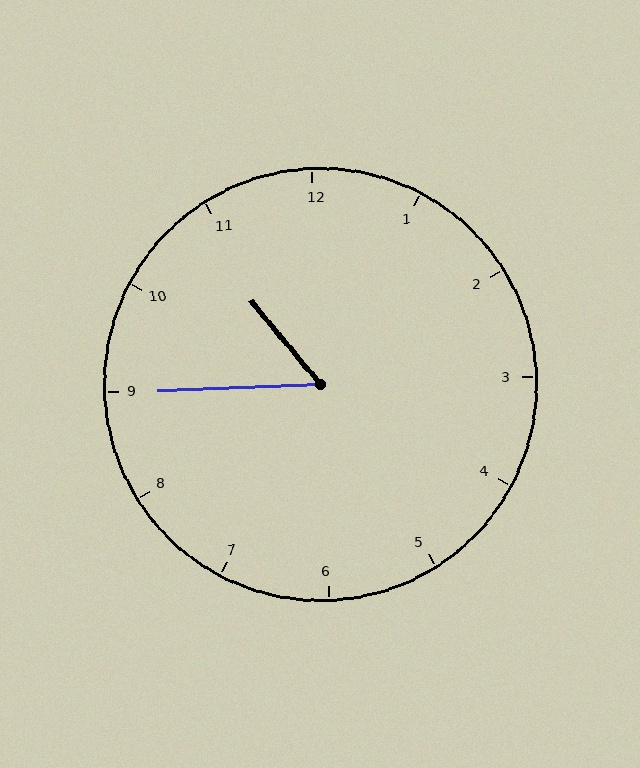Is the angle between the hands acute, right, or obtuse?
It is acute.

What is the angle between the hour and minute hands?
Approximately 52 degrees.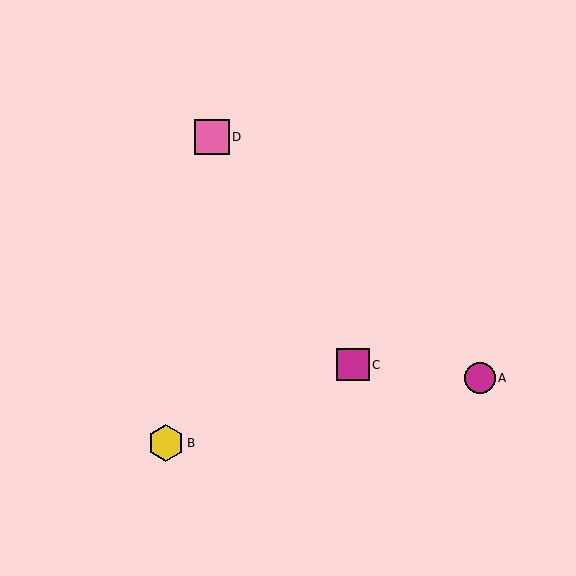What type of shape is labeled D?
Shape D is a pink square.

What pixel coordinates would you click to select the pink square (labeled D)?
Click at (212, 137) to select the pink square D.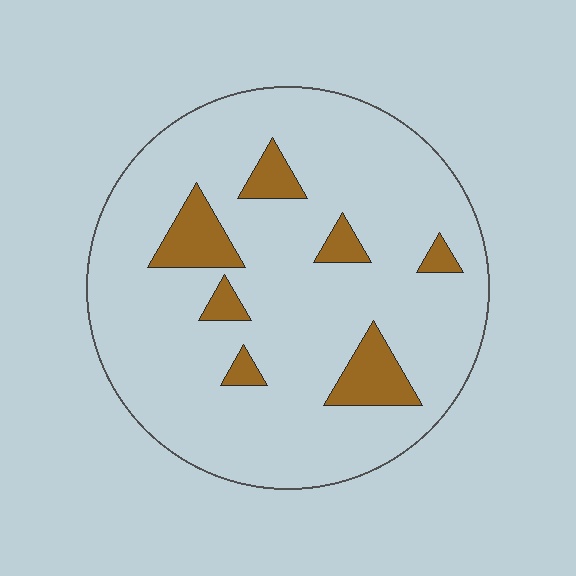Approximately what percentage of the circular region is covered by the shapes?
Approximately 10%.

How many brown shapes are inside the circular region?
7.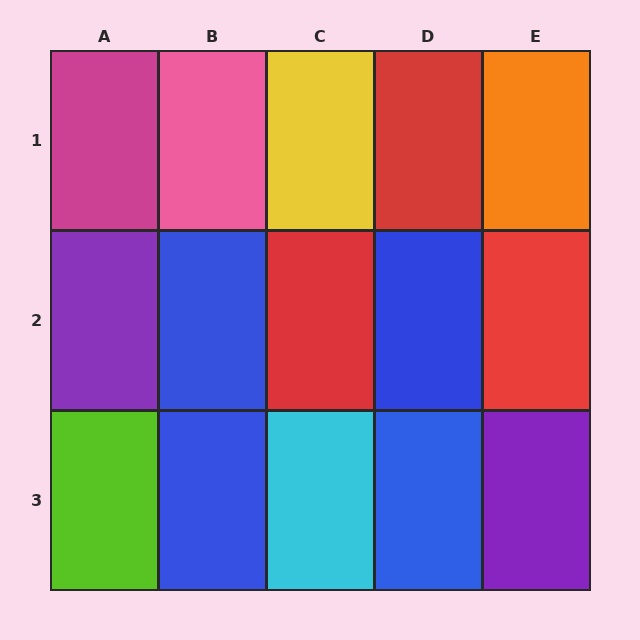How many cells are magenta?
1 cell is magenta.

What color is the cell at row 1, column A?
Magenta.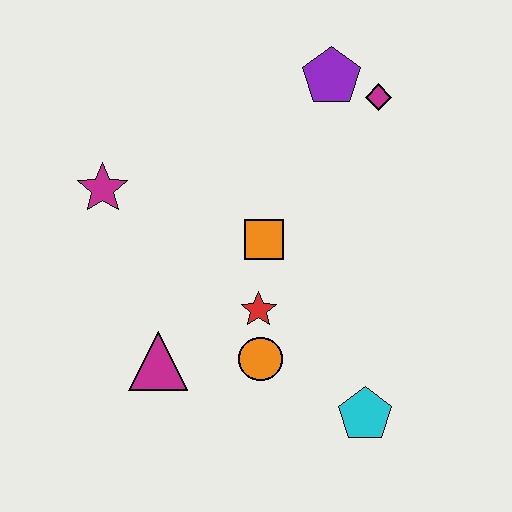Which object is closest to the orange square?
The red star is closest to the orange square.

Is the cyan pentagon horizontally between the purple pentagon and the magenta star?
No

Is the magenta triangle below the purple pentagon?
Yes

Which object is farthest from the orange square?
The cyan pentagon is farthest from the orange square.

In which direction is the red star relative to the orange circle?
The red star is above the orange circle.